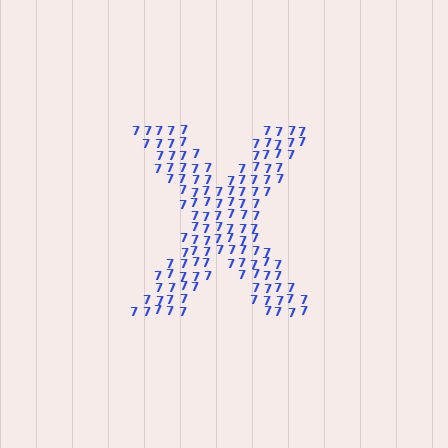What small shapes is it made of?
It is made of small digit 7's.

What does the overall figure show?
The overall figure shows the letter X.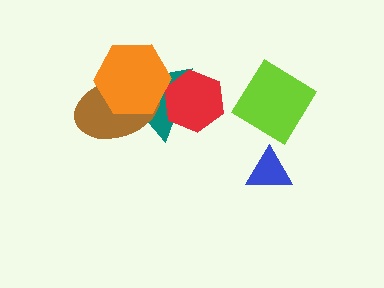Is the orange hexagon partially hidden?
No, no other shape covers it.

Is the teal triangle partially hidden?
Yes, it is partially covered by another shape.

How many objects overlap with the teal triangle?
3 objects overlap with the teal triangle.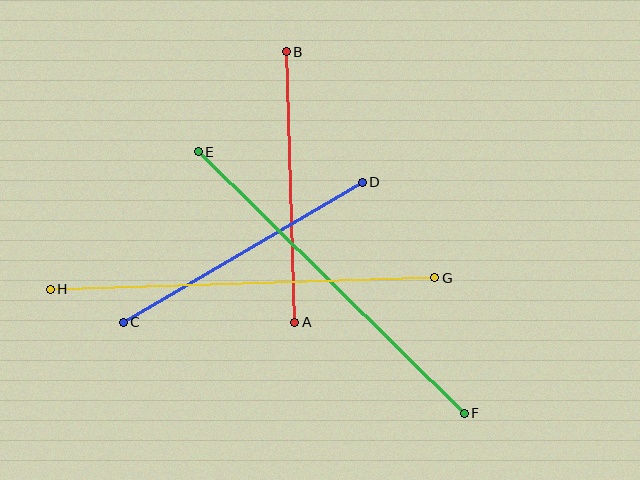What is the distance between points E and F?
The distance is approximately 373 pixels.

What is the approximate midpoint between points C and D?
The midpoint is at approximately (243, 252) pixels.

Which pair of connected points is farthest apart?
Points G and H are farthest apart.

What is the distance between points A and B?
The distance is approximately 271 pixels.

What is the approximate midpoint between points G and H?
The midpoint is at approximately (242, 283) pixels.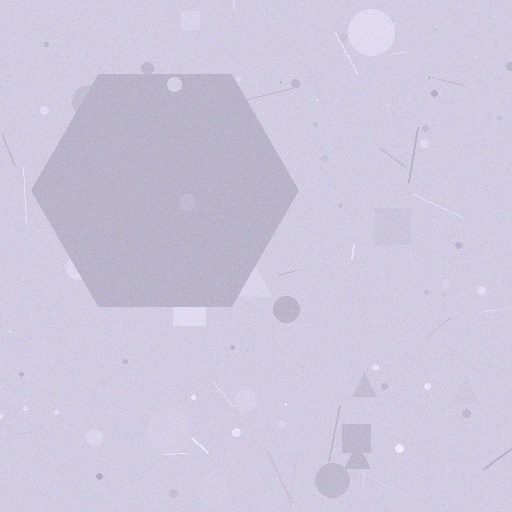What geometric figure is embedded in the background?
A hexagon is embedded in the background.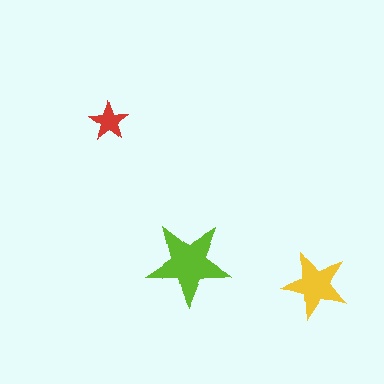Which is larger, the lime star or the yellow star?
The lime one.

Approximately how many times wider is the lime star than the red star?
About 2 times wider.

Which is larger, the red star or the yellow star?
The yellow one.